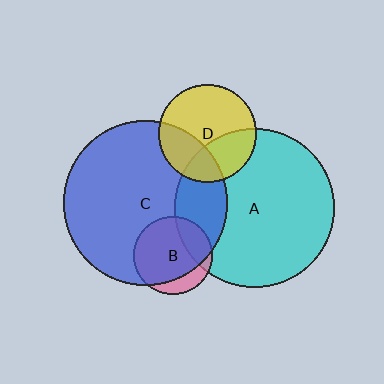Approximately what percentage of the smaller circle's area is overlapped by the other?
Approximately 80%.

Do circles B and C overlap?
Yes.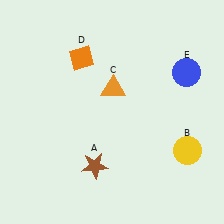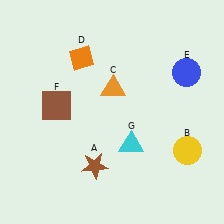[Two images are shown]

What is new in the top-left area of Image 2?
A brown square (F) was added in the top-left area of Image 2.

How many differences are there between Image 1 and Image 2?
There are 2 differences between the two images.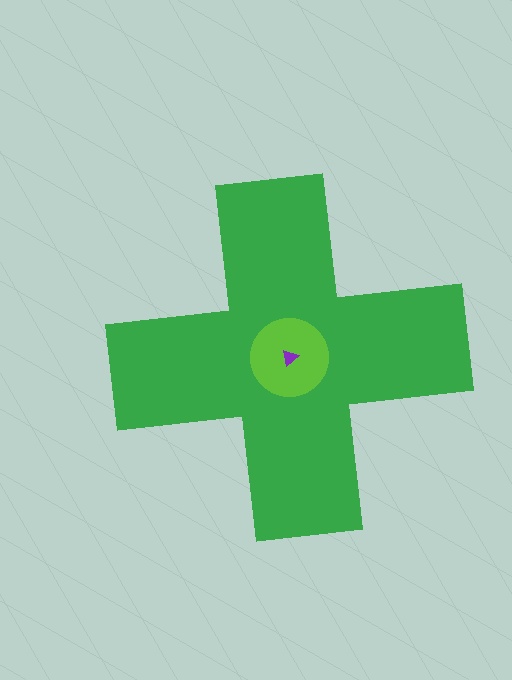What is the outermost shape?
The green cross.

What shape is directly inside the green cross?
The lime circle.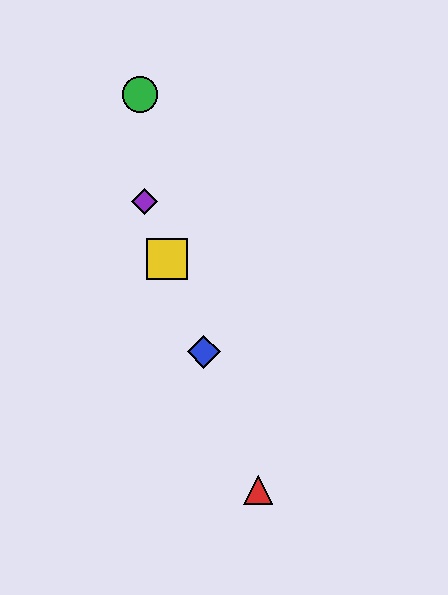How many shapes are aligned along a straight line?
4 shapes (the red triangle, the blue diamond, the yellow square, the purple diamond) are aligned along a straight line.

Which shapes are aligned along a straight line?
The red triangle, the blue diamond, the yellow square, the purple diamond are aligned along a straight line.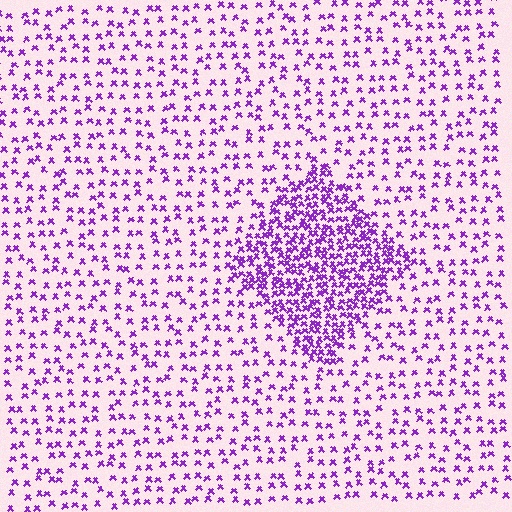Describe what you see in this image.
The image contains small purple elements arranged at two different densities. A diamond-shaped region is visible where the elements are more densely packed than the surrounding area.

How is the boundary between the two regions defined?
The boundary is defined by a change in element density (approximately 2.7x ratio). All elements are the same color, size, and shape.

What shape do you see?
I see a diamond.